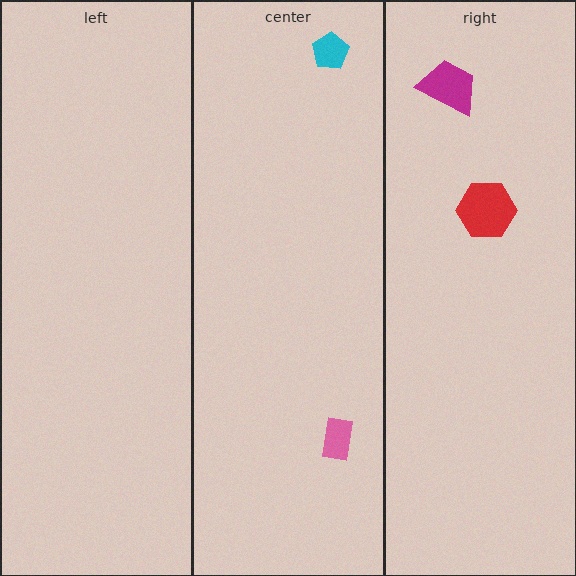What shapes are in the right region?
The red hexagon, the magenta trapezoid.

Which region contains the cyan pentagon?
The center region.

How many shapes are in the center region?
2.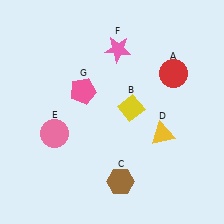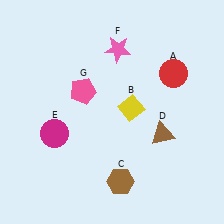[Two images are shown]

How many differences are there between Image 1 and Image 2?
There are 2 differences between the two images.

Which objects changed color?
D changed from yellow to brown. E changed from pink to magenta.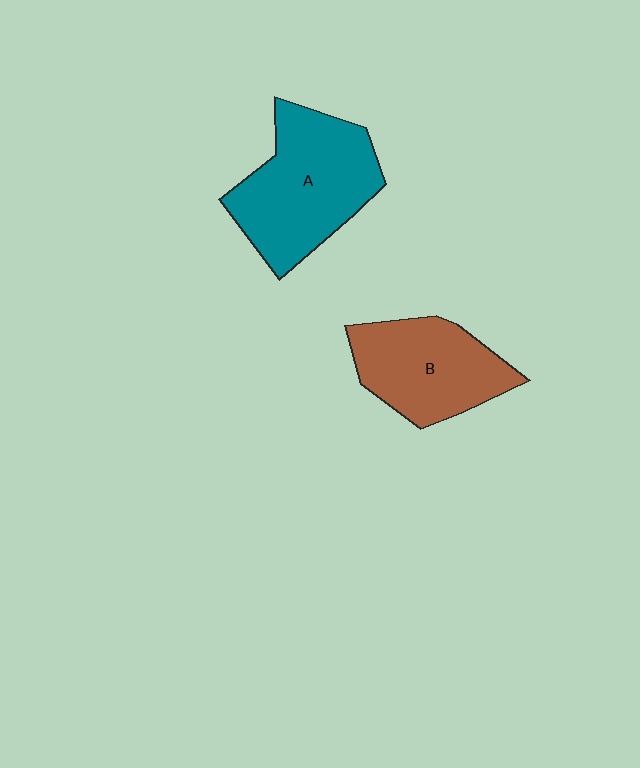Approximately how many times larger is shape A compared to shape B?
Approximately 1.3 times.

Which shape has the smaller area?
Shape B (brown).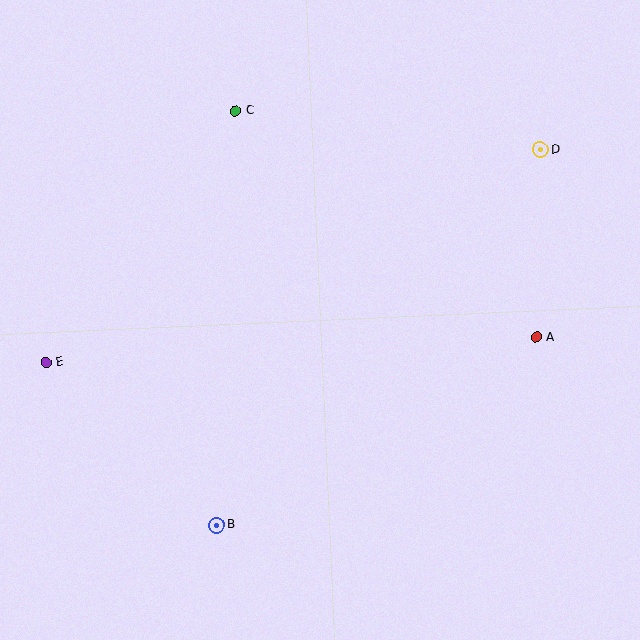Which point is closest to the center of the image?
Point A at (536, 337) is closest to the center.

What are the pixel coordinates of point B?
Point B is at (217, 525).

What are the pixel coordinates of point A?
Point A is at (536, 337).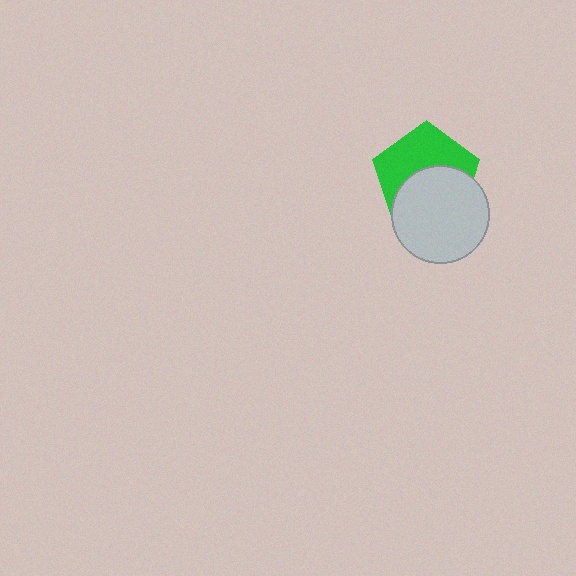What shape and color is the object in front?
The object in front is a light gray circle.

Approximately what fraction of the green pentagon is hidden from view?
Roughly 50% of the green pentagon is hidden behind the light gray circle.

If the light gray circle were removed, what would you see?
You would see the complete green pentagon.